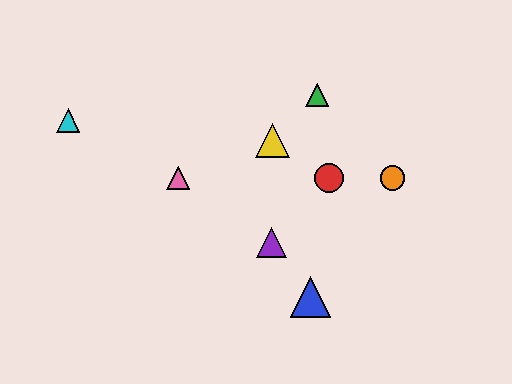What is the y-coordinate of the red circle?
The red circle is at y≈178.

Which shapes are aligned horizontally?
The red circle, the orange circle, the pink triangle are aligned horizontally.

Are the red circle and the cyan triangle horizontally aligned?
No, the red circle is at y≈178 and the cyan triangle is at y≈120.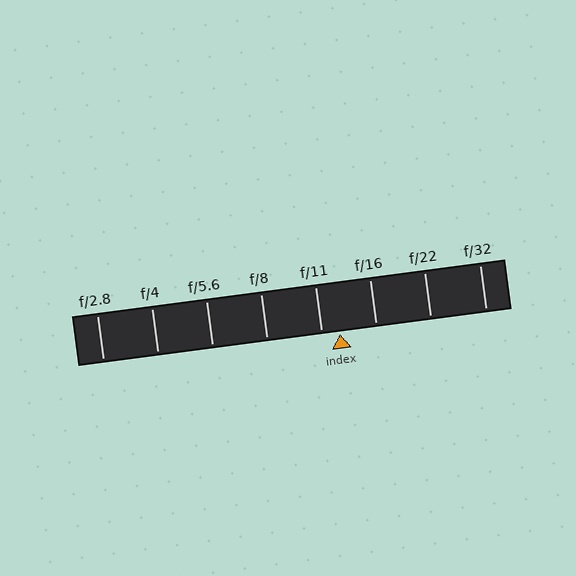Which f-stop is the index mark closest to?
The index mark is closest to f/11.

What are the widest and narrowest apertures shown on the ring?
The widest aperture shown is f/2.8 and the narrowest is f/32.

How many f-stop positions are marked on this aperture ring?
There are 8 f-stop positions marked.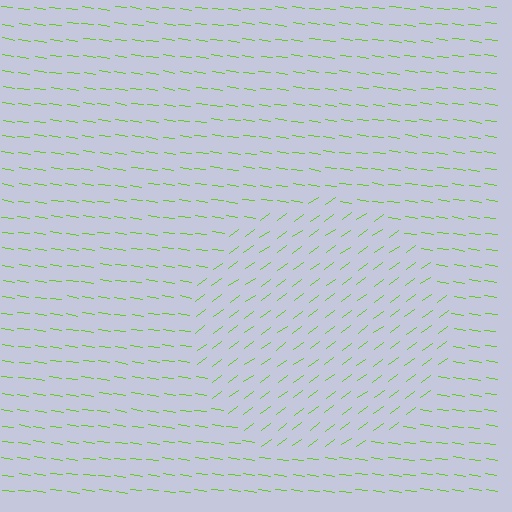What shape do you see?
I see a circle.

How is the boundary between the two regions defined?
The boundary is defined purely by a change in line orientation (approximately 45 degrees difference). All lines are the same color and thickness.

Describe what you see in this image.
The image is filled with small lime line segments. A circle region in the image has lines oriented differently from the surrounding lines, creating a visible texture boundary.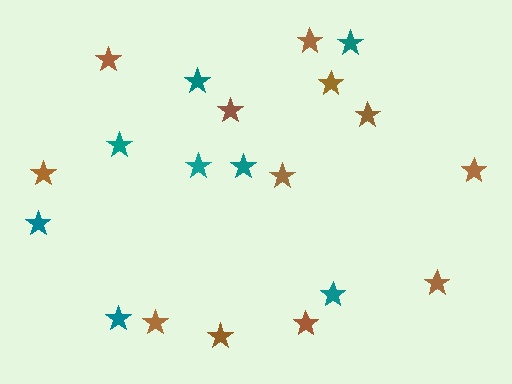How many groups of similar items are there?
There are 2 groups: one group of teal stars (8) and one group of brown stars (12).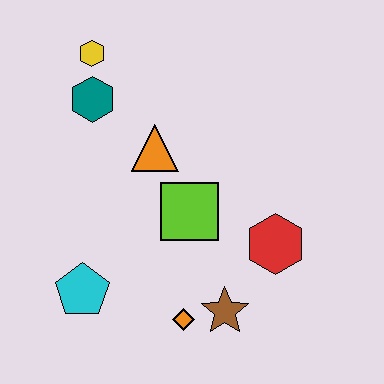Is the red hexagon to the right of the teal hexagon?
Yes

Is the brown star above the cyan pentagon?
No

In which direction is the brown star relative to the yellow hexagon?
The brown star is below the yellow hexagon.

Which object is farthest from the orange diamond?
The yellow hexagon is farthest from the orange diamond.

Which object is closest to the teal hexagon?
The yellow hexagon is closest to the teal hexagon.